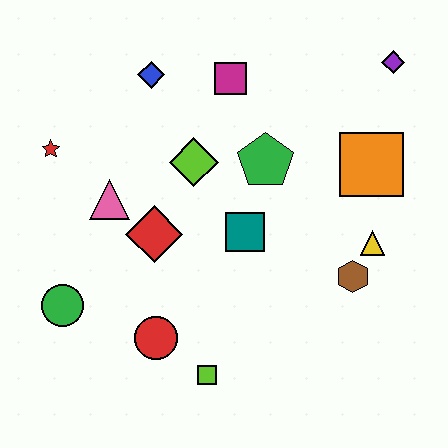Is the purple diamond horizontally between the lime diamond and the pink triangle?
No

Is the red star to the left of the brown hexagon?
Yes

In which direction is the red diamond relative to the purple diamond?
The red diamond is to the left of the purple diamond.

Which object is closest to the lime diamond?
The green pentagon is closest to the lime diamond.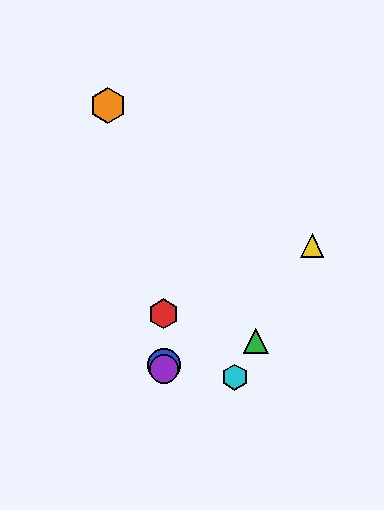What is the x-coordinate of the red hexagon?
The red hexagon is at x≈164.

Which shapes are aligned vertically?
The red hexagon, the blue circle, the purple circle are aligned vertically.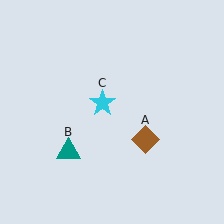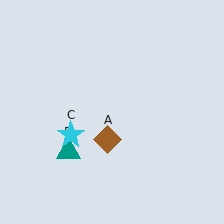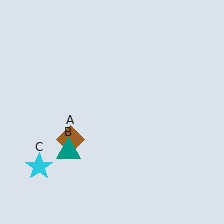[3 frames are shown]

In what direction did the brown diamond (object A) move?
The brown diamond (object A) moved left.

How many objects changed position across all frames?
2 objects changed position: brown diamond (object A), cyan star (object C).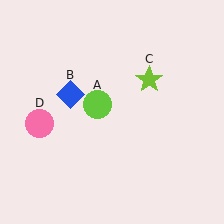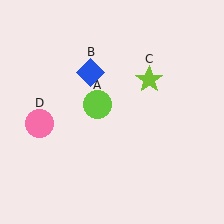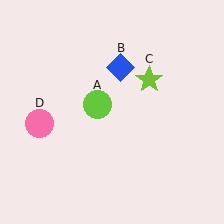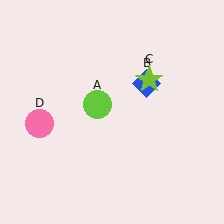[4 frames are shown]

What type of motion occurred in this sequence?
The blue diamond (object B) rotated clockwise around the center of the scene.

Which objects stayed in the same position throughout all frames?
Lime circle (object A) and lime star (object C) and pink circle (object D) remained stationary.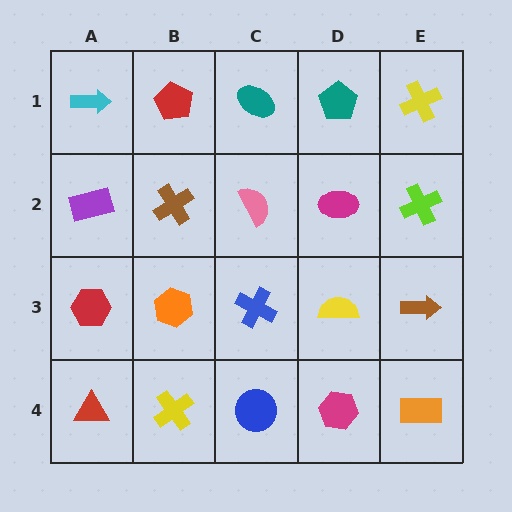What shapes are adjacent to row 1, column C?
A pink semicircle (row 2, column C), a red pentagon (row 1, column B), a teal pentagon (row 1, column D).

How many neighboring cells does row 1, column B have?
3.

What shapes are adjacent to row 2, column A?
A cyan arrow (row 1, column A), a red hexagon (row 3, column A), a brown cross (row 2, column B).